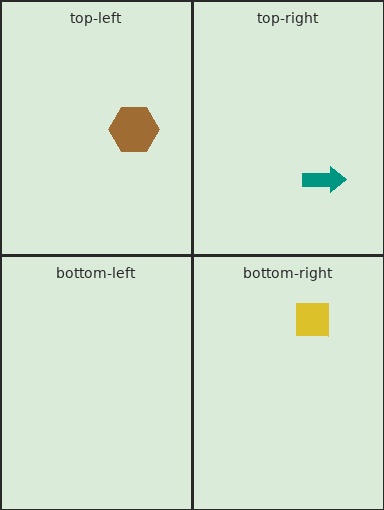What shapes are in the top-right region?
The teal arrow.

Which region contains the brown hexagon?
The top-left region.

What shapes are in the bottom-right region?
The yellow square.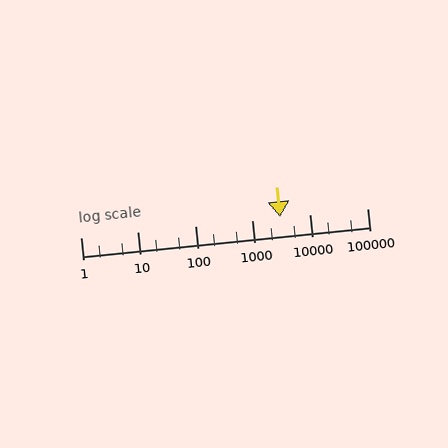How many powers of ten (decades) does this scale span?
The scale spans 5 decades, from 1 to 100000.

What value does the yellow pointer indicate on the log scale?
The pointer indicates approximately 3000.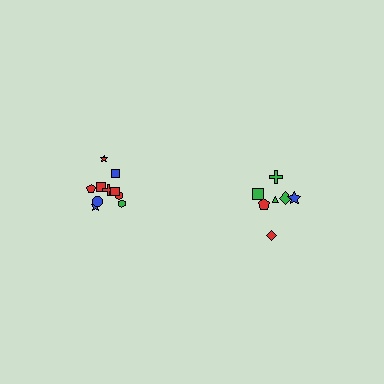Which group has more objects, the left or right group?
The left group.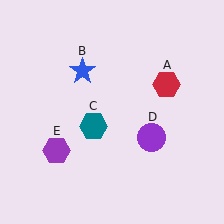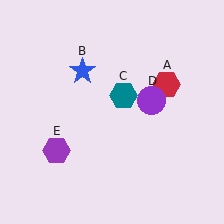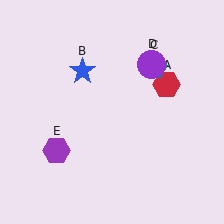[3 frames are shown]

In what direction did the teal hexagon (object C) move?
The teal hexagon (object C) moved up and to the right.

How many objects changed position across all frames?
2 objects changed position: teal hexagon (object C), purple circle (object D).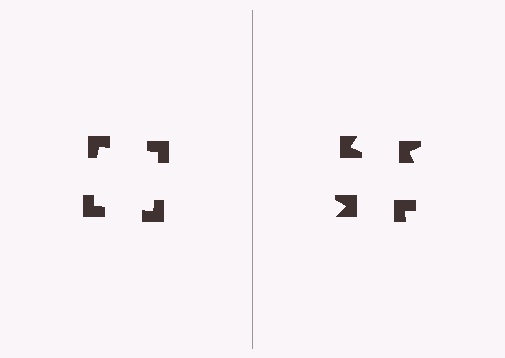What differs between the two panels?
The notched squares are positioned identically on both sides; only the wedge orientations differ. On the left they align to a square; on the right they are misaligned.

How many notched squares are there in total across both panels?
8 — 4 on each side.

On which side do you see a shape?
An illusory square appears on the left side. On the right side the wedge cuts are rotated, so no coherent shape forms.